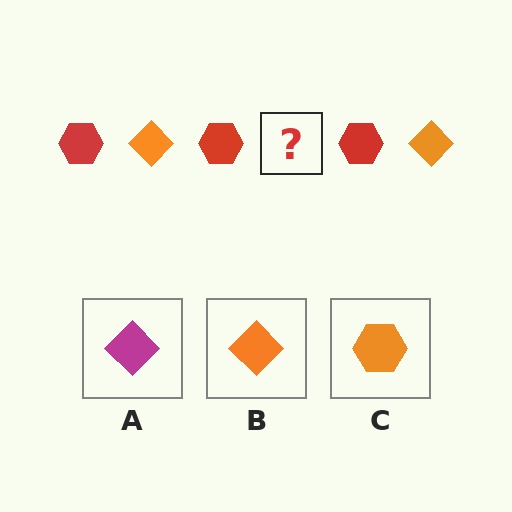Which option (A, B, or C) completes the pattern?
B.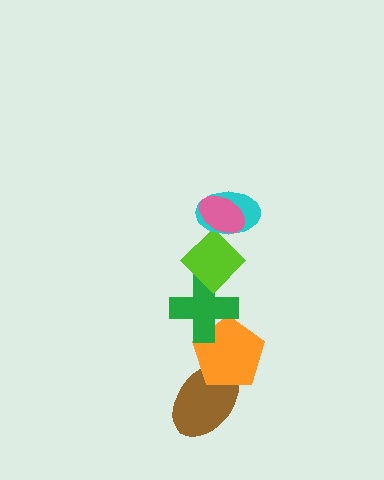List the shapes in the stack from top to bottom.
From top to bottom: the pink ellipse, the cyan ellipse, the lime diamond, the green cross, the orange pentagon, the brown ellipse.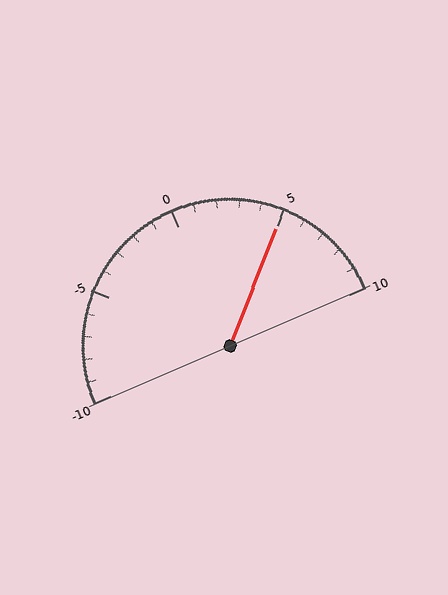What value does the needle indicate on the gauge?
The needle indicates approximately 5.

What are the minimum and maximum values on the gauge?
The gauge ranges from -10 to 10.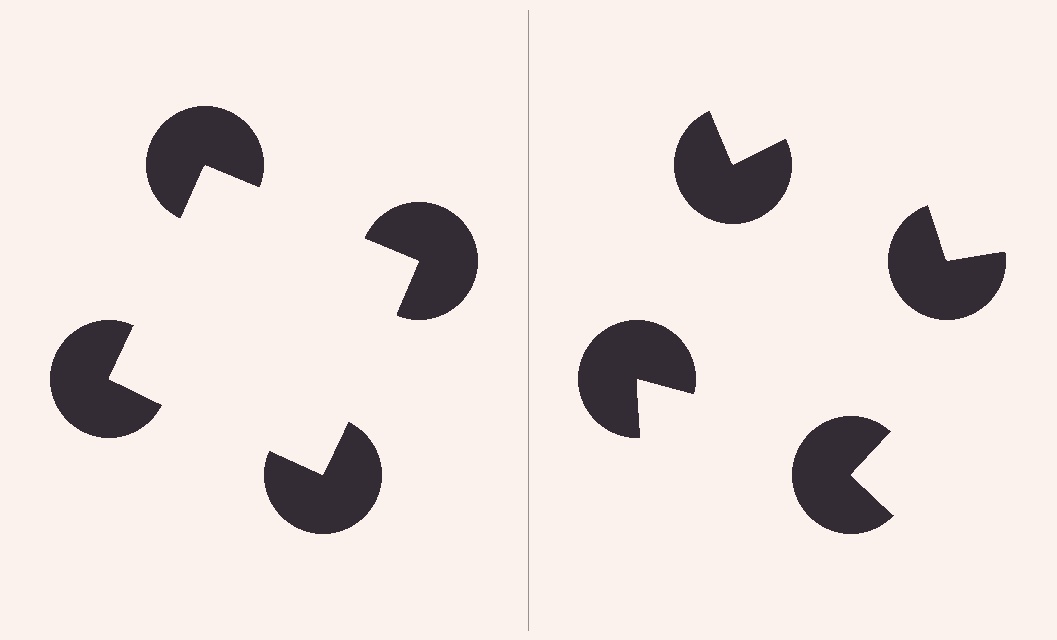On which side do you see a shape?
An illusory square appears on the left side. On the right side the wedge cuts are rotated, so no coherent shape forms.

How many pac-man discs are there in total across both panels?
8 — 4 on each side.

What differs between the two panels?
The pac-man discs are positioned identically on both sides; only the wedge orientations differ. On the left they align to a square; on the right they are misaligned.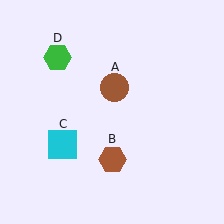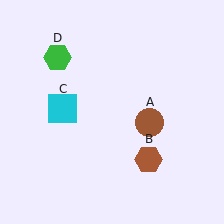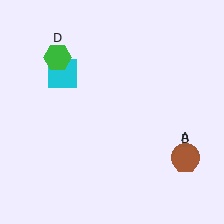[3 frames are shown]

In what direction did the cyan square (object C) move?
The cyan square (object C) moved up.